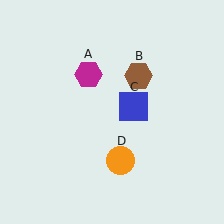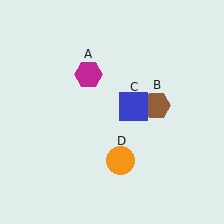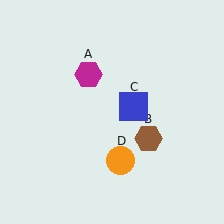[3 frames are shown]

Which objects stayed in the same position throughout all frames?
Magenta hexagon (object A) and blue square (object C) and orange circle (object D) remained stationary.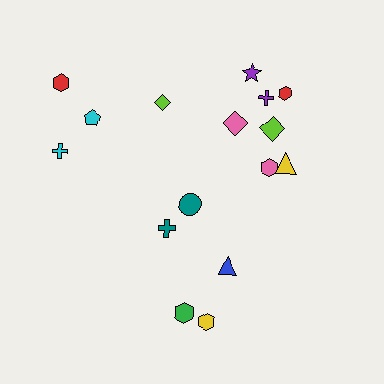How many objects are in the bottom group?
There are 4 objects.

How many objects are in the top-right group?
There are 7 objects.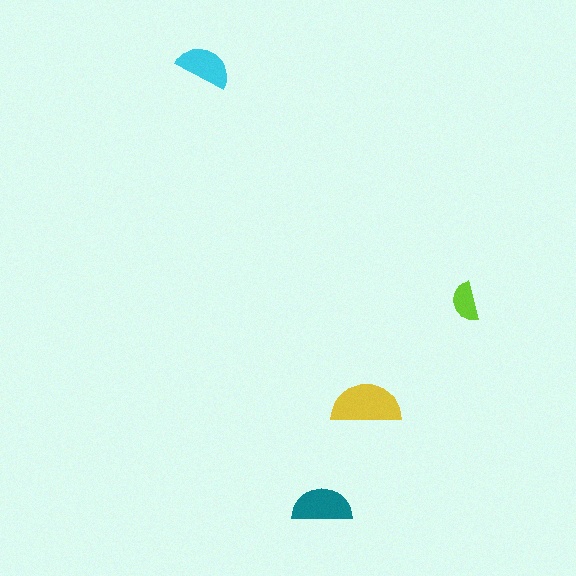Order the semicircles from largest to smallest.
the yellow one, the teal one, the cyan one, the lime one.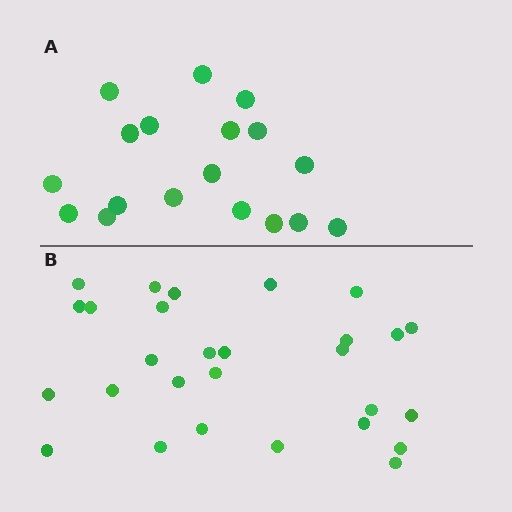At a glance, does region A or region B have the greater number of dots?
Region B (the bottom region) has more dots.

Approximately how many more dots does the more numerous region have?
Region B has roughly 10 or so more dots than region A.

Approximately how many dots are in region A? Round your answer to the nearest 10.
About 20 dots. (The exact count is 18, which rounds to 20.)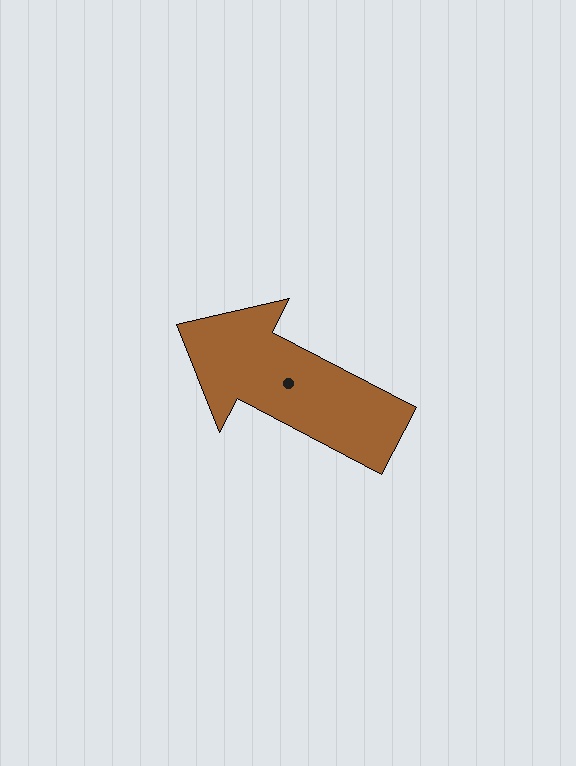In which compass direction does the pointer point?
Northwest.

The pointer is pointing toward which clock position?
Roughly 10 o'clock.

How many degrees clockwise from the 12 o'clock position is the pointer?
Approximately 298 degrees.